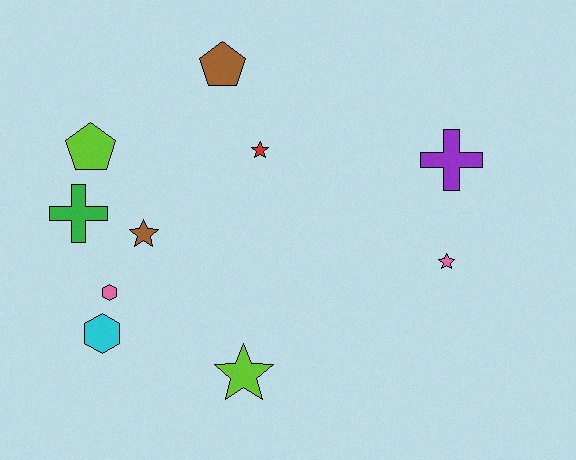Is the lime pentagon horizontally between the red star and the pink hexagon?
No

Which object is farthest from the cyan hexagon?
The purple cross is farthest from the cyan hexagon.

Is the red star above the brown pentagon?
No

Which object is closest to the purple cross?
The pink star is closest to the purple cross.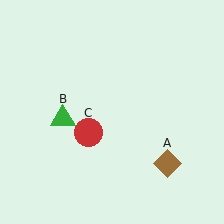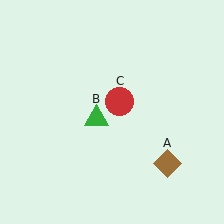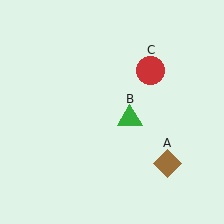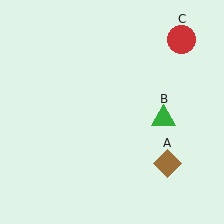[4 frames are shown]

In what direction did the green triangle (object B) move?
The green triangle (object B) moved right.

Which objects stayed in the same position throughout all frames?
Brown diamond (object A) remained stationary.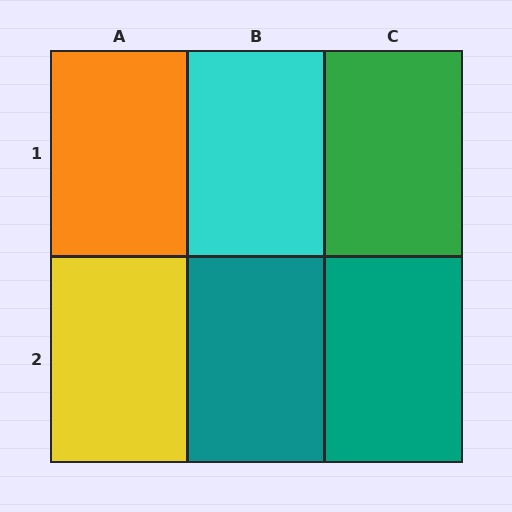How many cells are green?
1 cell is green.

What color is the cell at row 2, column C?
Teal.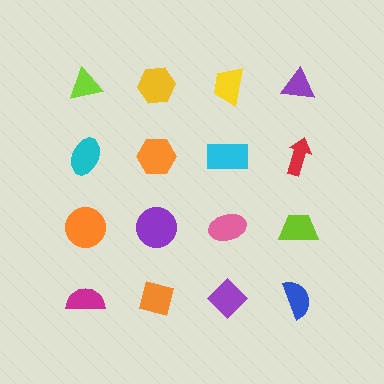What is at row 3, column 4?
A lime trapezoid.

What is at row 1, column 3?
A yellow trapezoid.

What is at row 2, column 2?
An orange hexagon.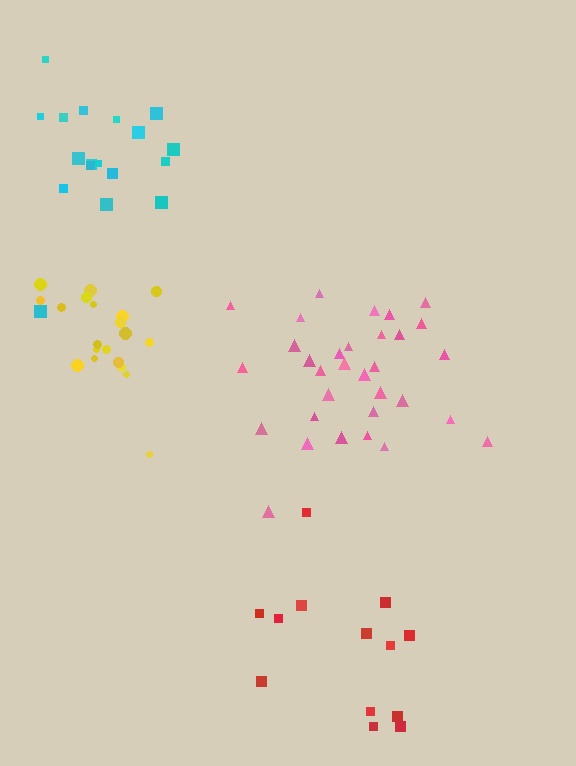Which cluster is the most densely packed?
Yellow.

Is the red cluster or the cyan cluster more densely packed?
Cyan.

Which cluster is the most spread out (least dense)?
Red.